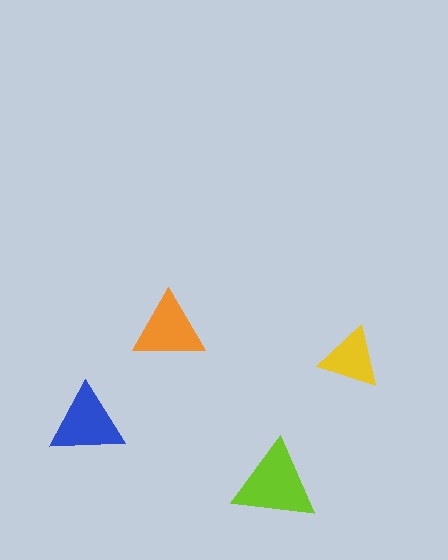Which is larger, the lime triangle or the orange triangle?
The lime one.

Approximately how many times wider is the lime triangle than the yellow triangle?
About 1.5 times wider.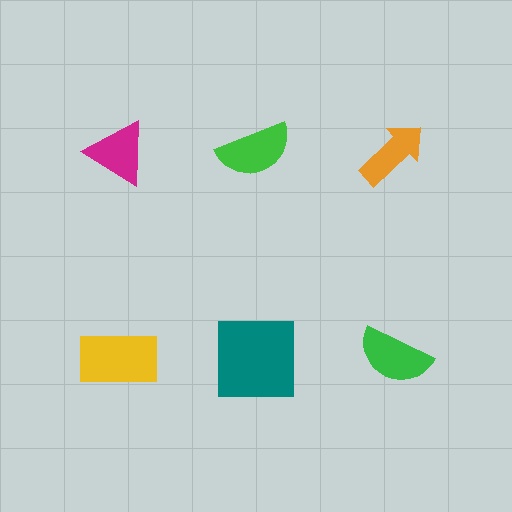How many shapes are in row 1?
3 shapes.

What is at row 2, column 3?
A green semicircle.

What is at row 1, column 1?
A magenta triangle.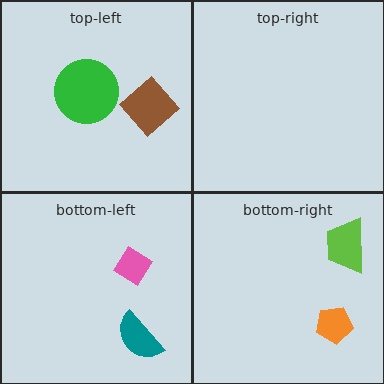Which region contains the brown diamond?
The top-left region.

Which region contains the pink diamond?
The bottom-left region.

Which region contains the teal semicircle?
The bottom-left region.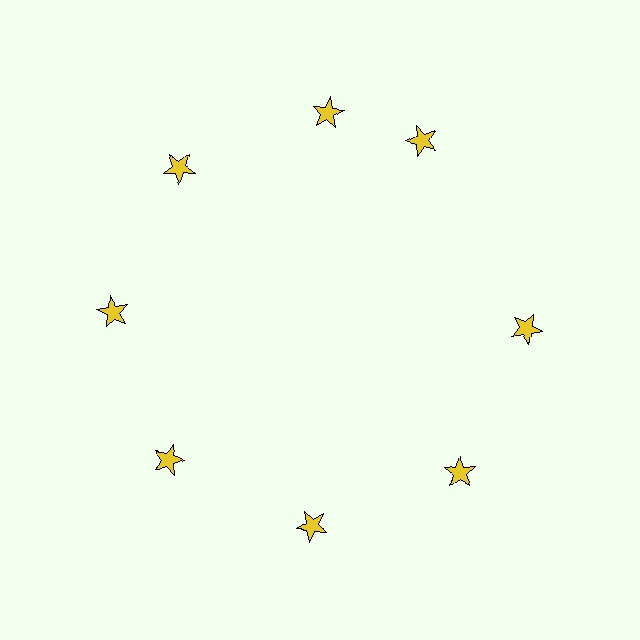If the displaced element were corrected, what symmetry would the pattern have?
It would have 8-fold rotational symmetry — the pattern would map onto itself every 45 degrees.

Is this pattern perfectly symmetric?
No. The 8 yellow stars are arranged in a ring, but one element near the 2 o'clock position is rotated out of alignment along the ring, breaking the 8-fold rotational symmetry.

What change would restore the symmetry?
The symmetry would be restored by rotating it back into even spacing with its neighbors so that all 8 stars sit at equal angles and equal distance from the center.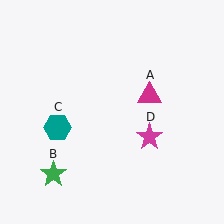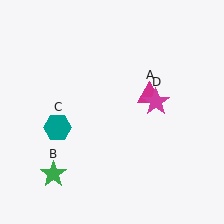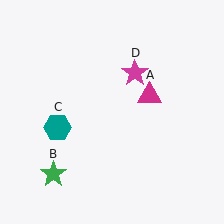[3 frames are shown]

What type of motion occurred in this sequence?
The magenta star (object D) rotated counterclockwise around the center of the scene.